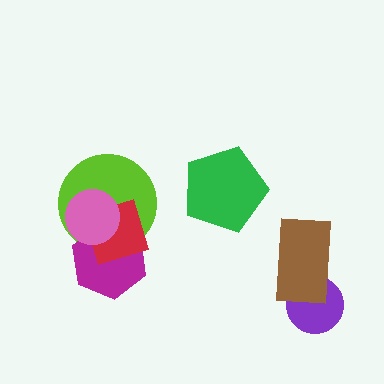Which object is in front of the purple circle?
The brown rectangle is in front of the purple circle.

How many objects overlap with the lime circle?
3 objects overlap with the lime circle.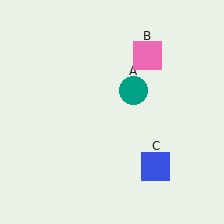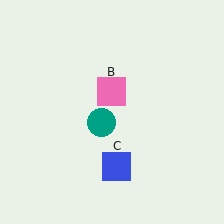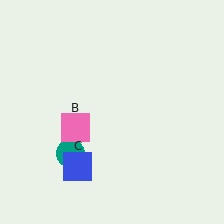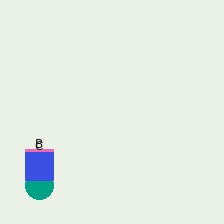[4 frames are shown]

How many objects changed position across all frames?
3 objects changed position: teal circle (object A), pink square (object B), blue square (object C).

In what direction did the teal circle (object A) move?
The teal circle (object A) moved down and to the left.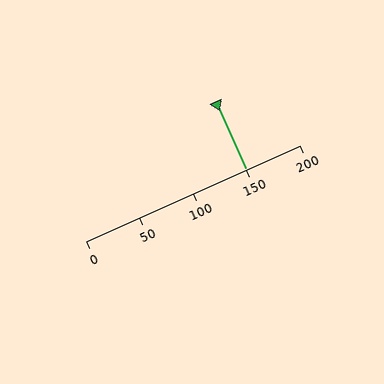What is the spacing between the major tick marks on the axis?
The major ticks are spaced 50 apart.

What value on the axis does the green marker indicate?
The marker indicates approximately 150.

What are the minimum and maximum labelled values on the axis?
The axis runs from 0 to 200.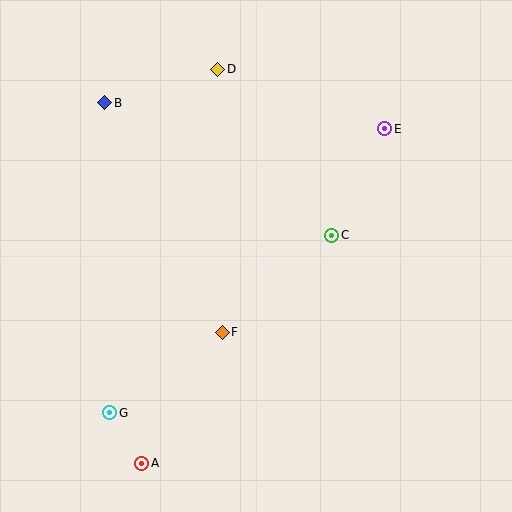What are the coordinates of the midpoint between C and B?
The midpoint between C and B is at (218, 169).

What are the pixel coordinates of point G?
Point G is at (110, 413).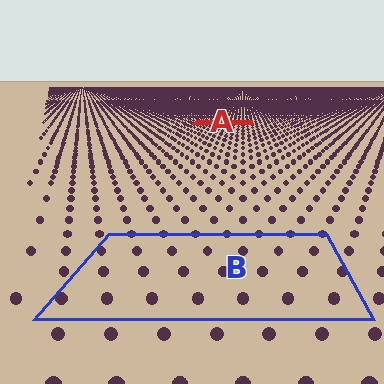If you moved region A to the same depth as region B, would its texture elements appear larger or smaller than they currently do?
They would appear larger. At a closer depth, the same texture elements are projected at a bigger on-screen size.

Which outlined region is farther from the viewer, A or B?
Region A is farther from the viewer — the texture elements inside it appear smaller and more densely packed.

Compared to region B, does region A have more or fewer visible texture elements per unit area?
Region A has more texture elements per unit area — they are packed more densely because it is farther away.